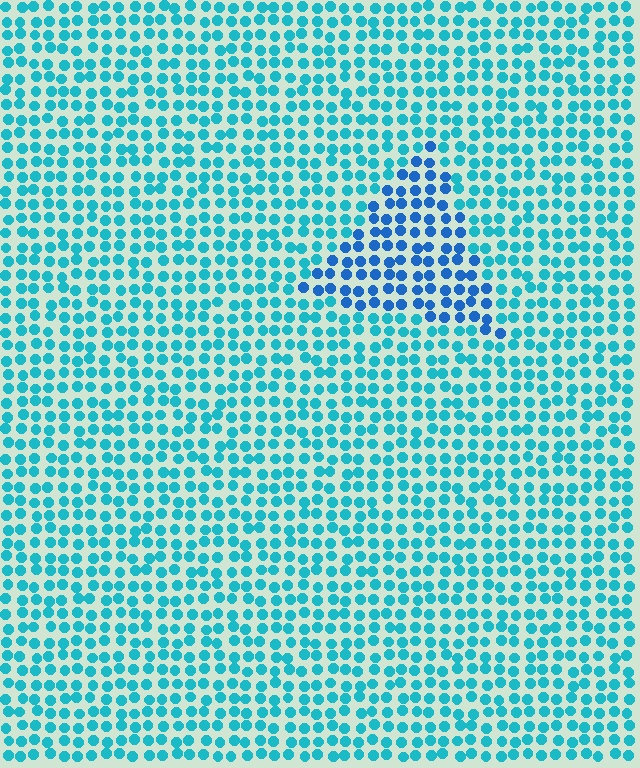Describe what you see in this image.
The image is filled with small cyan elements in a uniform arrangement. A triangle-shaped region is visible where the elements are tinted to a slightly different hue, forming a subtle color boundary.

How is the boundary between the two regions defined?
The boundary is defined purely by a slight shift in hue (about 29 degrees). Spacing, size, and orientation are identical on both sides.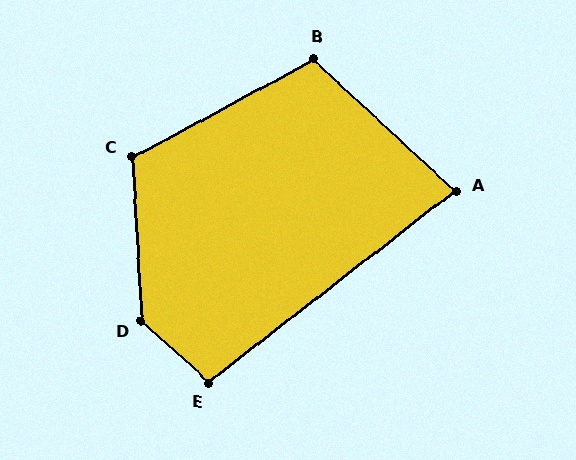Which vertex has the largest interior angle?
D, at approximately 136 degrees.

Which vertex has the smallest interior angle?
A, at approximately 81 degrees.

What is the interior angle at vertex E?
Approximately 99 degrees (obtuse).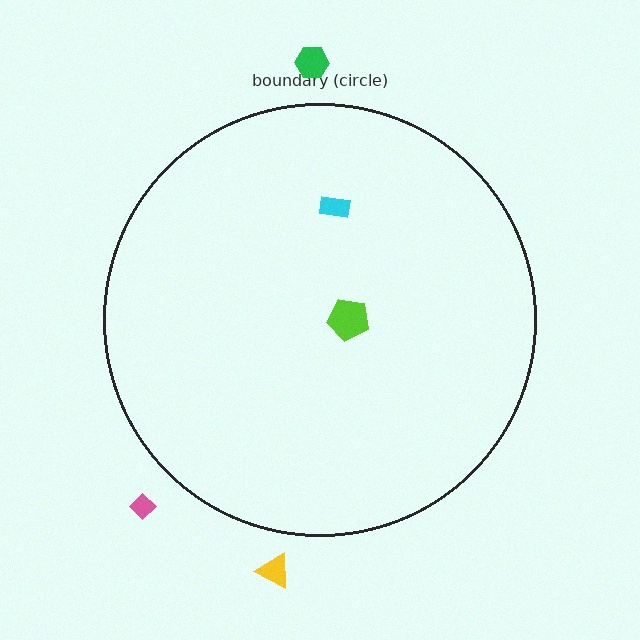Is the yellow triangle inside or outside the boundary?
Outside.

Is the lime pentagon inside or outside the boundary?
Inside.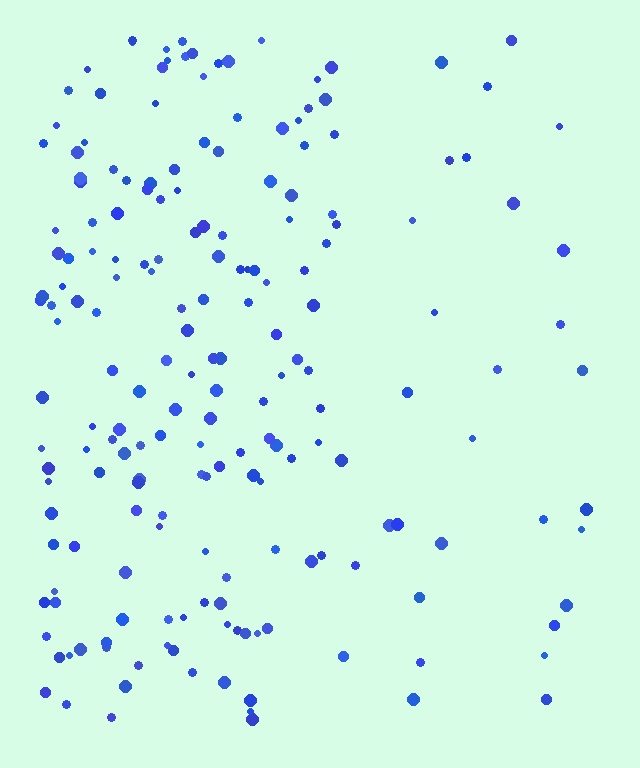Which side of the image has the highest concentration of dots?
The left.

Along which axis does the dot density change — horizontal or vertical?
Horizontal.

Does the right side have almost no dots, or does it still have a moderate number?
Still a moderate number, just noticeably fewer than the left.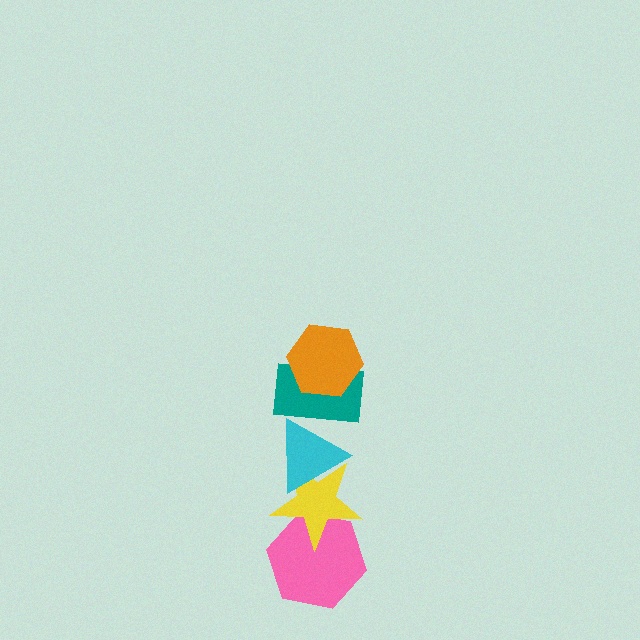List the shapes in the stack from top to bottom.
From top to bottom: the orange hexagon, the teal rectangle, the cyan triangle, the yellow star, the pink hexagon.